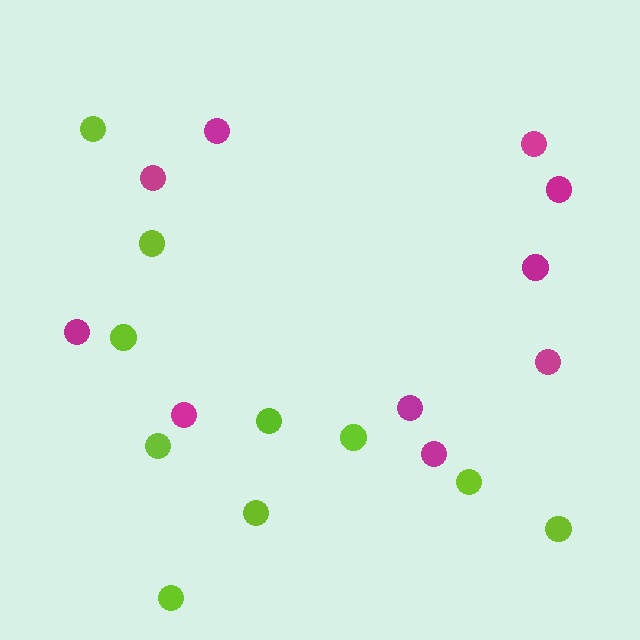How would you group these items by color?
There are 2 groups: one group of magenta circles (10) and one group of lime circles (10).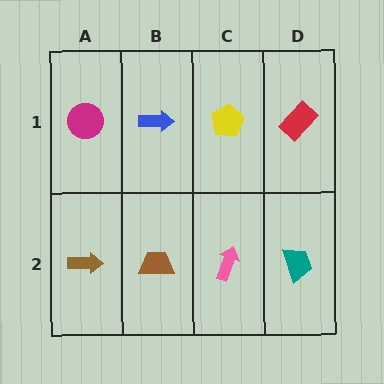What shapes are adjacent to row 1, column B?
A brown trapezoid (row 2, column B), a magenta circle (row 1, column A), a yellow pentagon (row 1, column C).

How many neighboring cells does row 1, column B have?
3.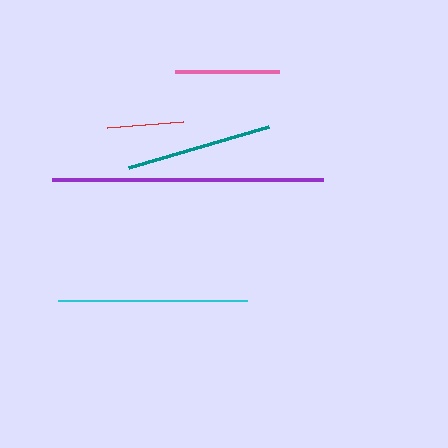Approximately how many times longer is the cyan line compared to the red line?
The cyan line is approximately 2.5 times the length of the red line.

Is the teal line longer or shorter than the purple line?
The purple line is longer than the teal line.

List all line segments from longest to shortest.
From longest to shortest: purple, cyan, teal, pink, red.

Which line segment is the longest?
The purple line is the longest at approximately 271 pixels.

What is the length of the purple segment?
The purple segment is approximately 271 pixels long.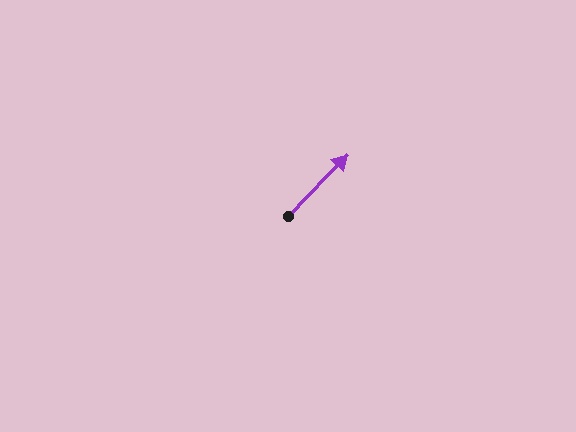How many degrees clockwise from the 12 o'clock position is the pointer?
Approximately 44 degrees.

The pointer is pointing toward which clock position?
Roughly 1 o'clock.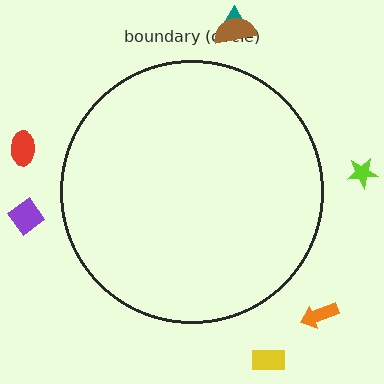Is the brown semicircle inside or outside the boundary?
Outside.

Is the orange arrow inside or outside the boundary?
Outside.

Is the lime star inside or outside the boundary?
Outside.